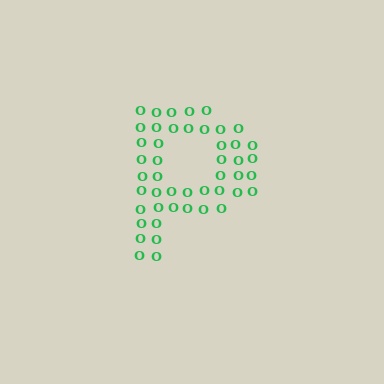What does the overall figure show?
The overall figure shows the letter P.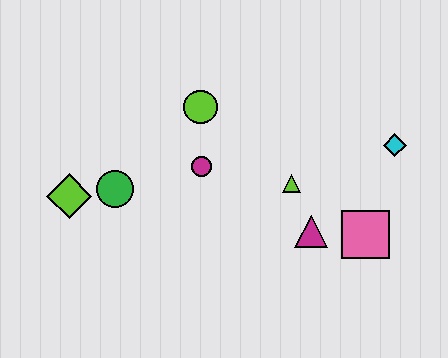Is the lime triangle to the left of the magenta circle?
No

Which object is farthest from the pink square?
The lime diamond is farthest from the pink square.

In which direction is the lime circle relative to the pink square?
The lime circle is to the left of the pink square.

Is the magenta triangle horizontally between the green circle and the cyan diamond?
Yes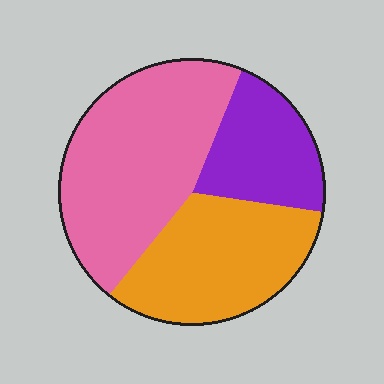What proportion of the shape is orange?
Orange takes up between a sixth and a third of the shape.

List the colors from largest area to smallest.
From largest to smallest: pink, orange, purple.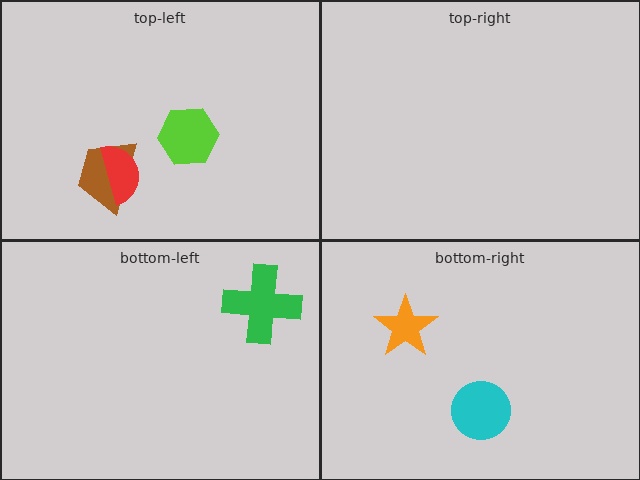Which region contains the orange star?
The bottom-right region.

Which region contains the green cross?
The bottom-left region.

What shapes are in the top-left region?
The brown trapezoid, the red semicircle, the lime hexagon.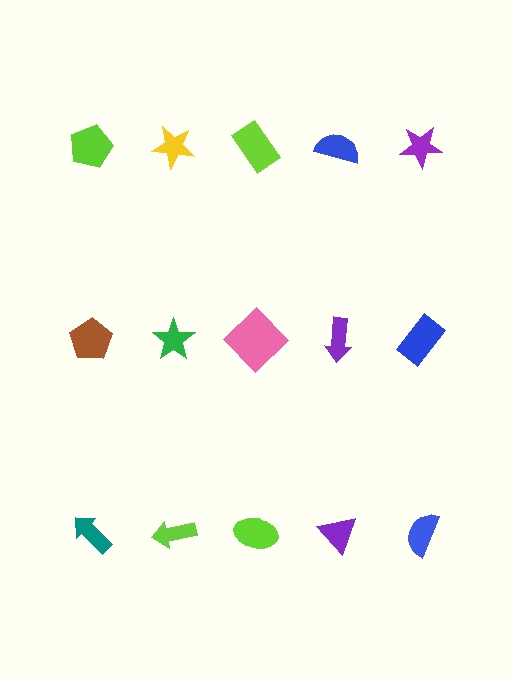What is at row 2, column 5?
A blue rectangle.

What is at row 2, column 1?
A brown pentagon.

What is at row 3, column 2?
A lime arrow.